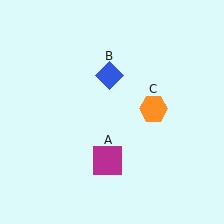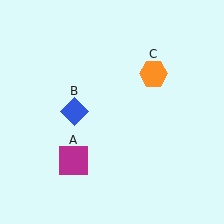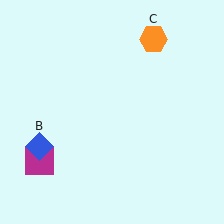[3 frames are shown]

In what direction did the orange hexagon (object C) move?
The orange hexagon (object C) moved up.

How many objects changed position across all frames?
3 objects changed position: magenta square (object A), blue diamond (object B), orange hexagon (object C).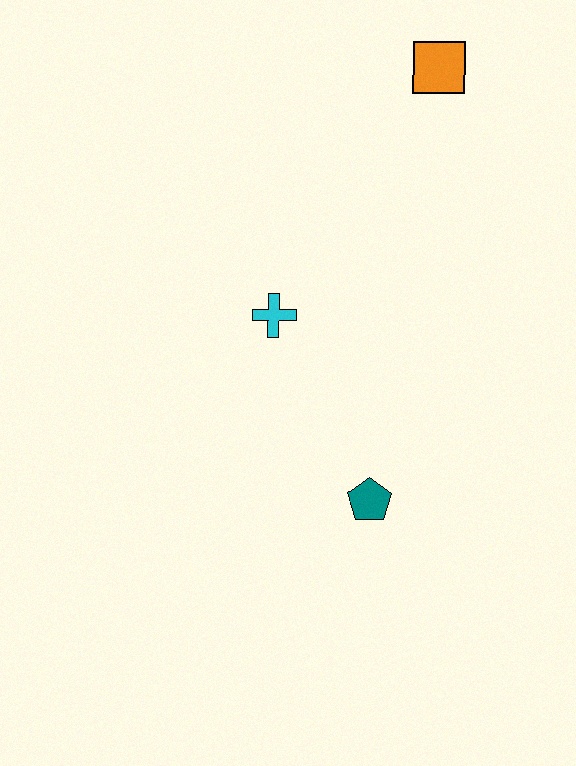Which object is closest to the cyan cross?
The teal pentagon is closest to the cyan cross.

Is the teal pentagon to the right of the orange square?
No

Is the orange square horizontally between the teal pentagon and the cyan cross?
No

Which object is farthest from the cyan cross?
The orange square is farthest from the cyan cross.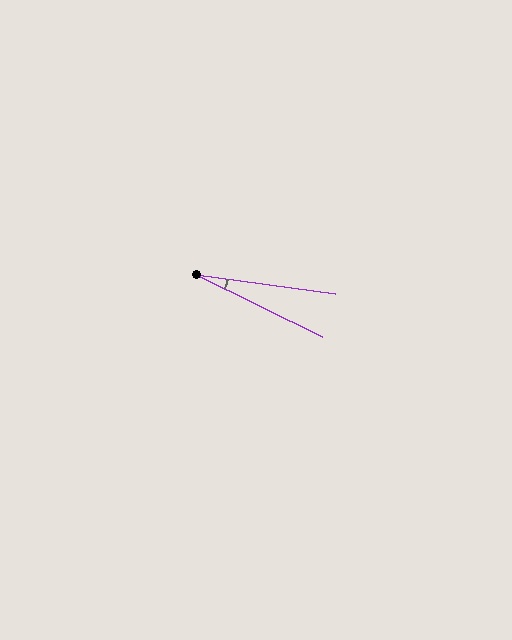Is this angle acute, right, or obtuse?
It is acute.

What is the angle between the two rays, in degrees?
Approximately 18 degrees.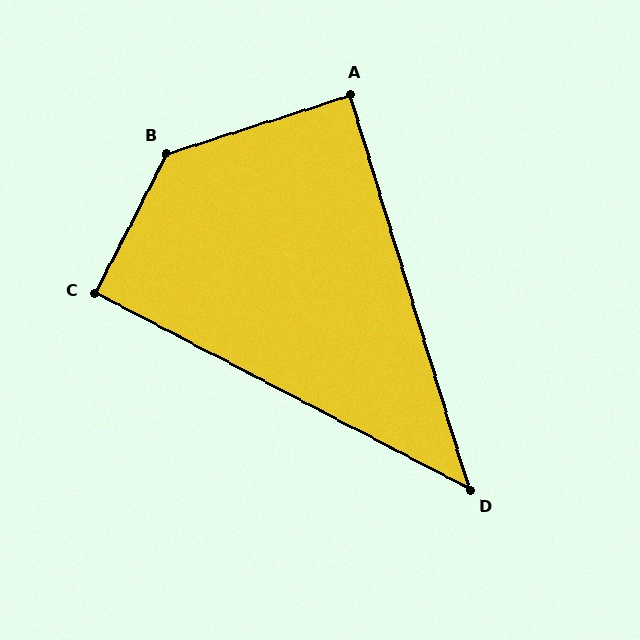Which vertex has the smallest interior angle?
D, at approximately 46 degrees.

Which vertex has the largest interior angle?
B, at approximately 134 degrees.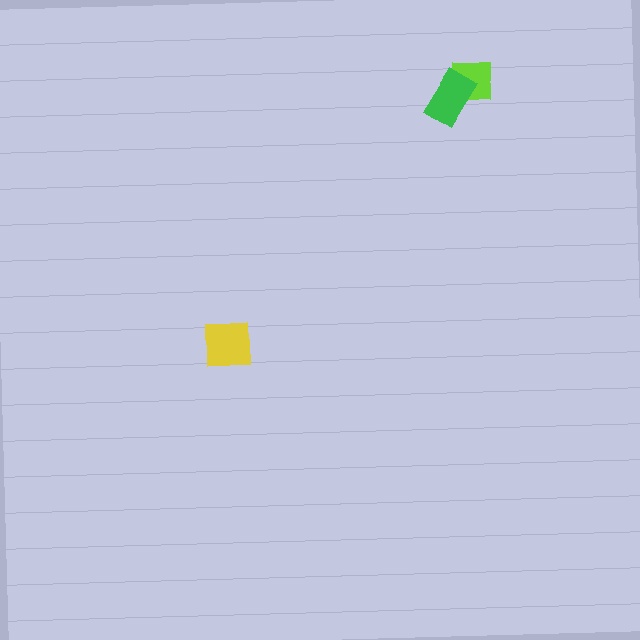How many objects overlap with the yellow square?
0 objects overlap with the yellow square.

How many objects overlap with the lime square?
1 object overlaps with the lime square.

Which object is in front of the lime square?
The green rectangle is in front of the lime square.